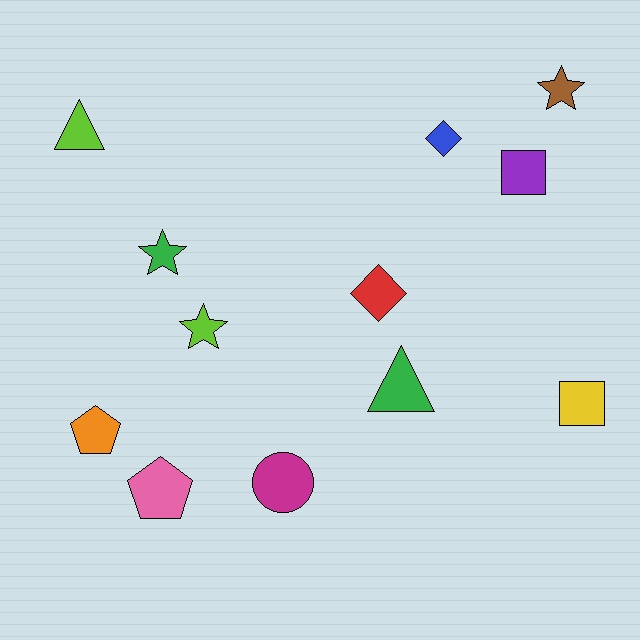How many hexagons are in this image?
There are no hexagons.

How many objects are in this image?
There are 12 objects.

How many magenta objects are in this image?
There is 1 magenta object.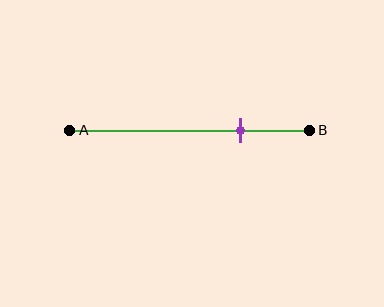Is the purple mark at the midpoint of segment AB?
No, the mark is at about 70% from A, not at the 50% midpoint.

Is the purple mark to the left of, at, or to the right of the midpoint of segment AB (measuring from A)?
The purple mark is to the right of the midpoint of segment AB.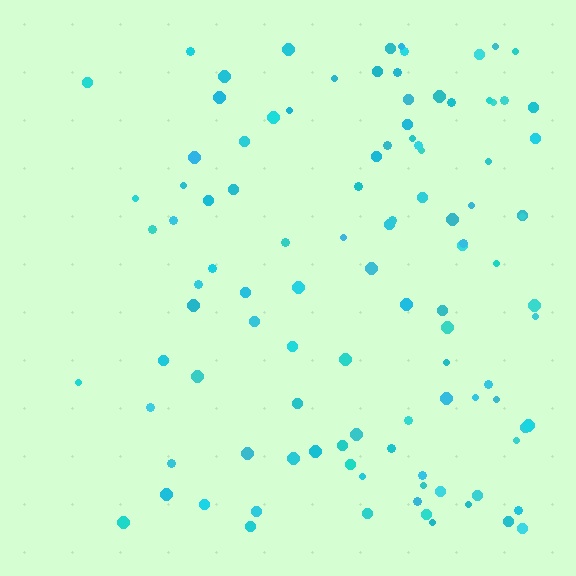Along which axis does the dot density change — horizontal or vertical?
Horizontal.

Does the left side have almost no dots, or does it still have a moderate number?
Still a moderate number, just noticeably fewer than the right.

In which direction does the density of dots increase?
From left to right, with the right side densest.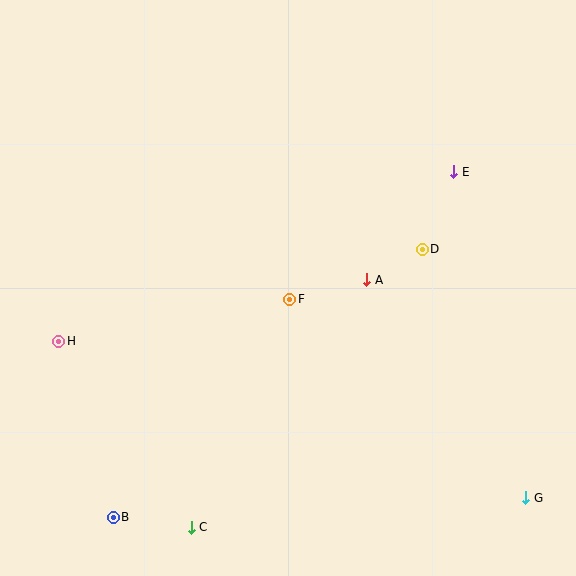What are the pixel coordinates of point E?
Point E is at (454, 172).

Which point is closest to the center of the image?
Point F at (290, 299) is closest to the center.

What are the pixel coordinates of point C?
Point C is at (191, 527).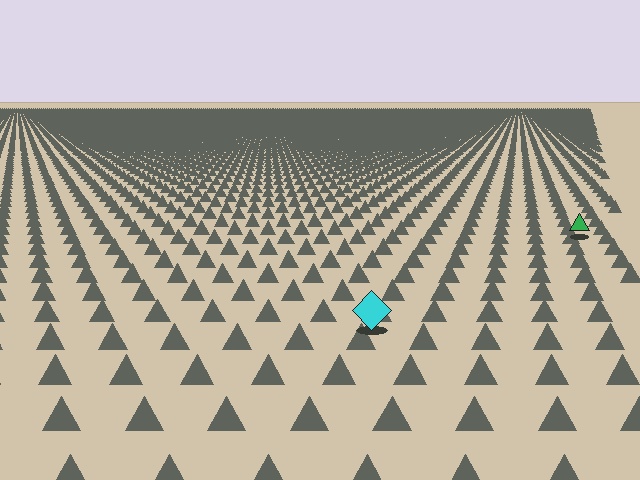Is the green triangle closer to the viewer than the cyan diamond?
No. The cyan diamond is closer — you can tell from the texture gradient: the ground texture is coarser near it.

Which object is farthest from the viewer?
The green triangle is farthest from the viewer. It appears smaller and the ground texture around it is denser.